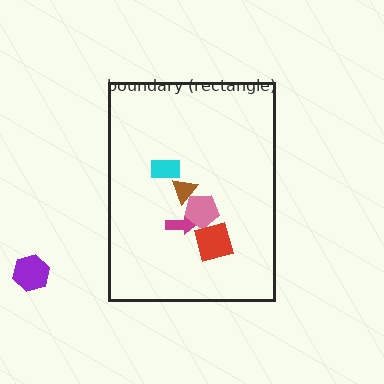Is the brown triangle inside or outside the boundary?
Inside.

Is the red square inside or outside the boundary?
Inside.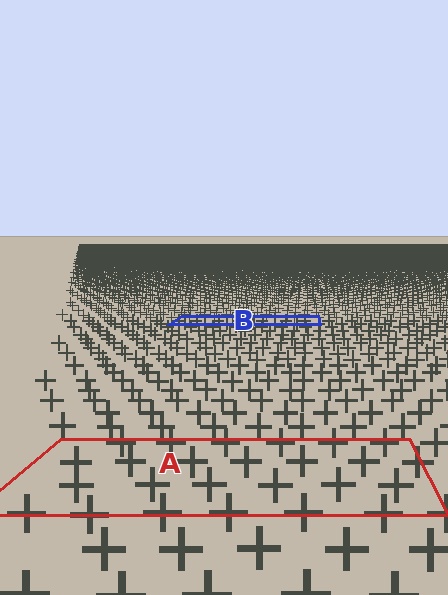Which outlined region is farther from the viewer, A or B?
Region B is farther from the viewer — the texture elements inside it appear smaller and more densely packed.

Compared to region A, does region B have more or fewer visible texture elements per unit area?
Region B has more texture elements per unit area — they are packed more densely because it is farther away.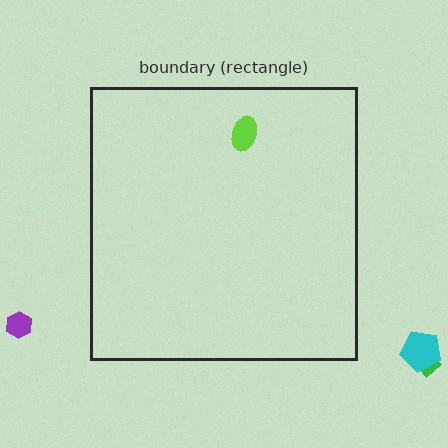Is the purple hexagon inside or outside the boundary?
Outside.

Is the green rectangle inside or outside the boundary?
Outside.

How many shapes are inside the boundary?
1 inside, 3 outside.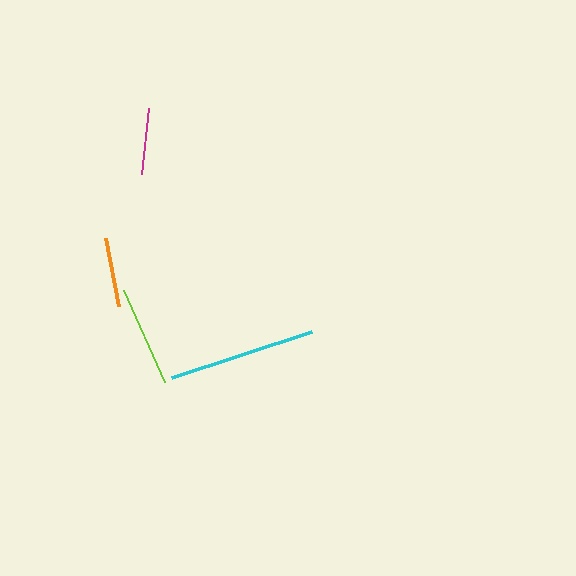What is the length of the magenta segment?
The magenta segment is approximately 66 pixels long.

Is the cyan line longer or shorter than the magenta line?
The cyan line is longer than the magenta line.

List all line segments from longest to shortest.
From longest to shortest: cyan, lime, orange, magenta.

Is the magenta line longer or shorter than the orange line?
The orange line is longer than the magenta line.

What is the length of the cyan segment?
The cyan segment is approximately 147 pixels long.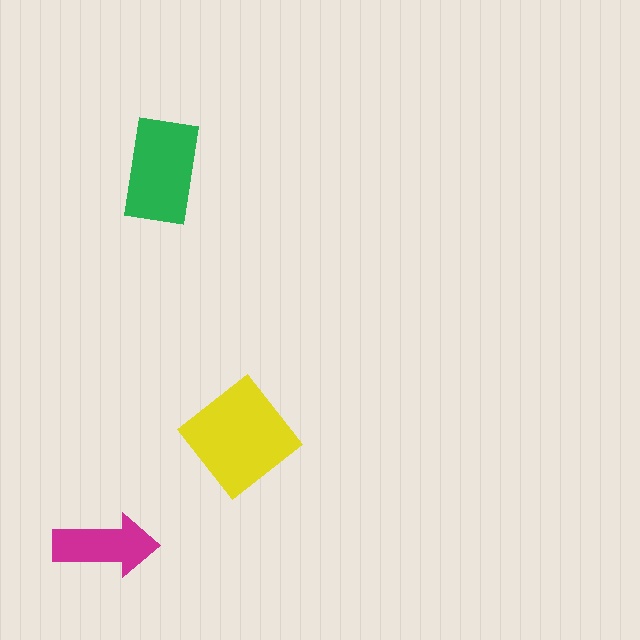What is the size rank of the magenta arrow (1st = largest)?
3rd.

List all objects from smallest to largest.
The magenta arrow, the green rectangle, the yellow diamond.